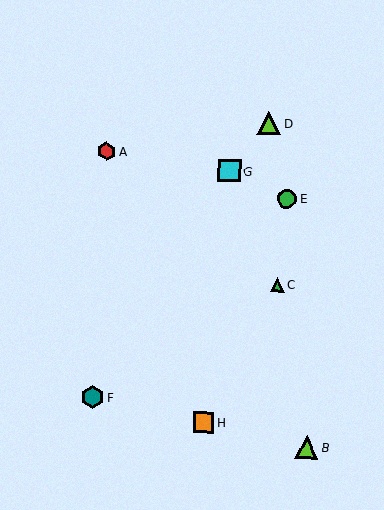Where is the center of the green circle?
The center of the green circle is at (287, 199).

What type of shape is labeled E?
Shape E is a green circle.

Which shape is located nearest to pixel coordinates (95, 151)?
The red hexagon (labeled A) at (107, 151) is nearest to that location.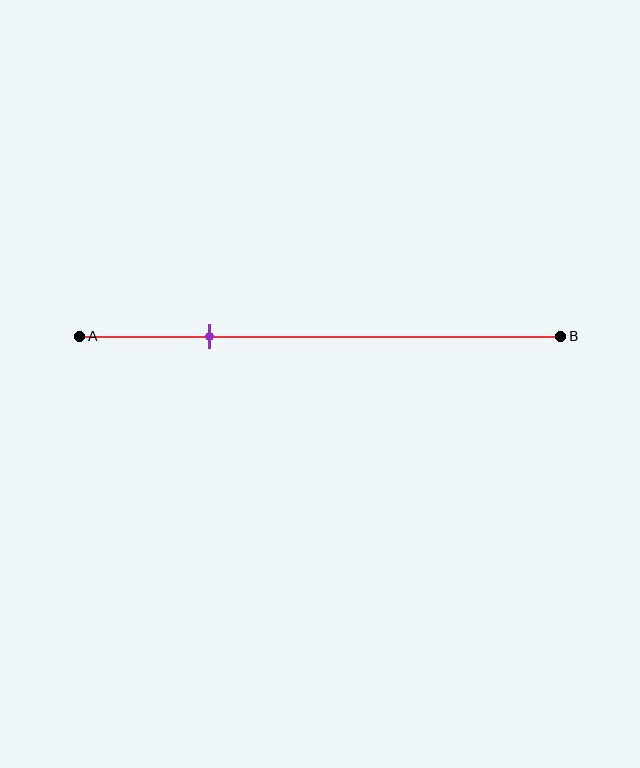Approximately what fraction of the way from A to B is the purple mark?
The purple mark is approximately 25% of the way from A to B.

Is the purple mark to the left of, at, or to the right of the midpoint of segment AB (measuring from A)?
The purple mark is to the left of the midpoint of segment AB.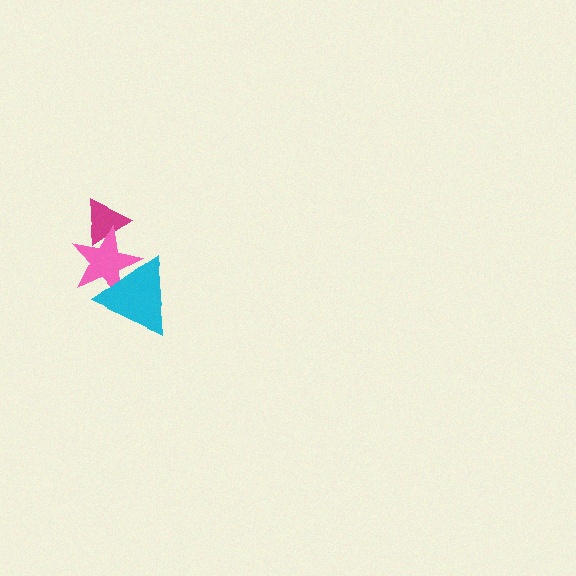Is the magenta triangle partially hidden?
Yes, it is partially covered by another shape.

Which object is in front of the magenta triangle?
The pink star is in front of the magenta triangle.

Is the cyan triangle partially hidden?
No, no other shape covers it.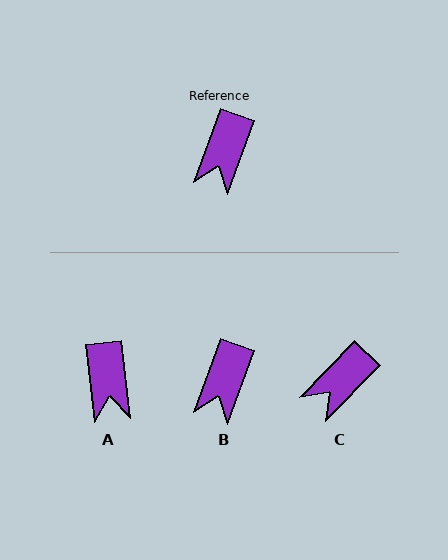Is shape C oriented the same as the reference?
No, it is off by about 24 degrees.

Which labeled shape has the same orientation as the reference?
B.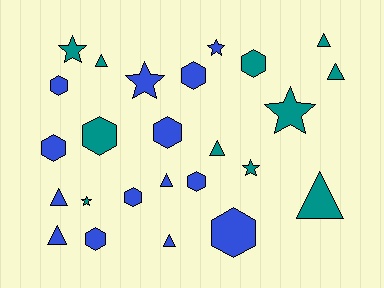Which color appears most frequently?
Blue, with 14 objects.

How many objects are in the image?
There are 25 objects.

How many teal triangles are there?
There are 5 teal triangles.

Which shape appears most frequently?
Hexagon, with 10 objects.